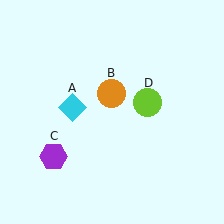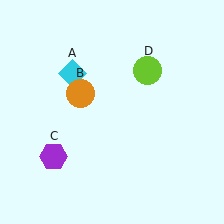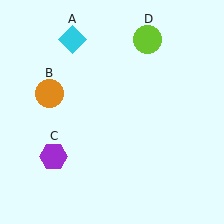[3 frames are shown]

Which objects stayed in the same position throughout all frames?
Purple hexagon (object C) remained stationary.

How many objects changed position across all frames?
3 objects changed position: cyan diamond (object A), orange circle (object B), lime circle (object D).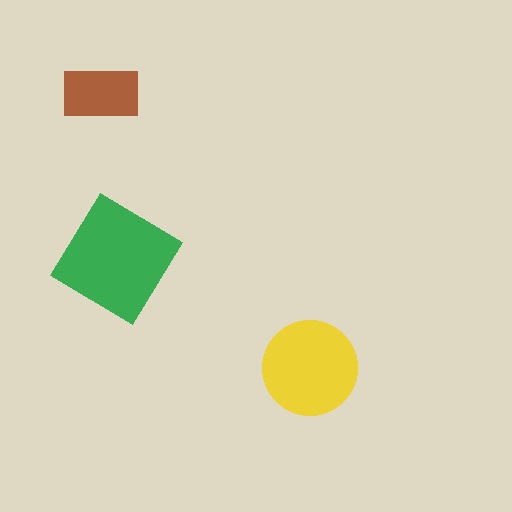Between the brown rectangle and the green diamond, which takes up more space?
The green diamond.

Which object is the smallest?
The brown rectangle.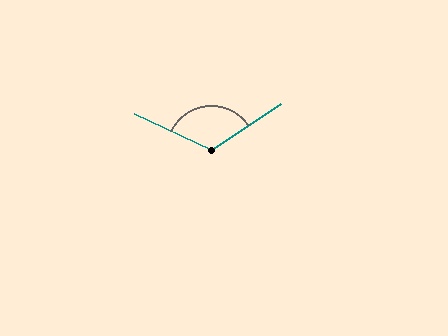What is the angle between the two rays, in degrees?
Approximately 121 degrees.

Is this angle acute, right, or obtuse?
It is obtuse.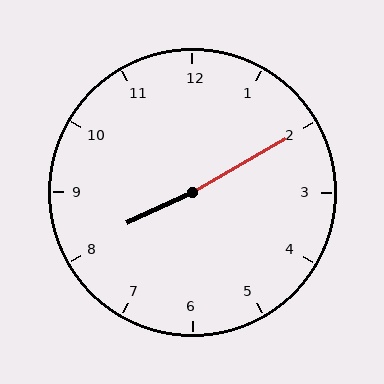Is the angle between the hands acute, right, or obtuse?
It is obtuse.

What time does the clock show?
8:10.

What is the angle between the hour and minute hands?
Approximately 175 degrees.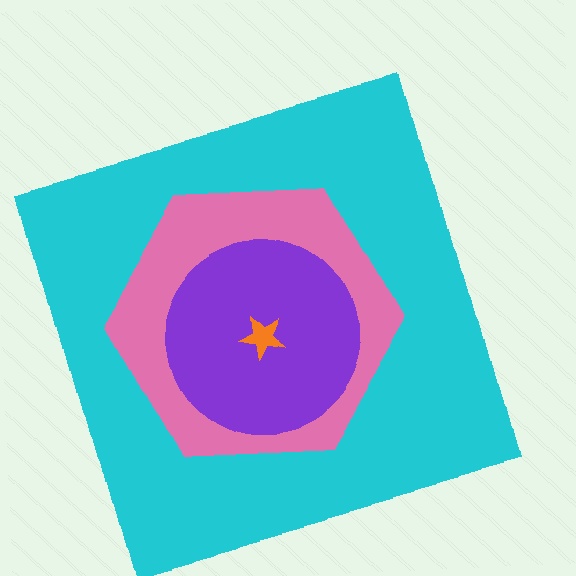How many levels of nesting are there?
4.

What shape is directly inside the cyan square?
The pink hexagon.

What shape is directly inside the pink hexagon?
The purple circle.